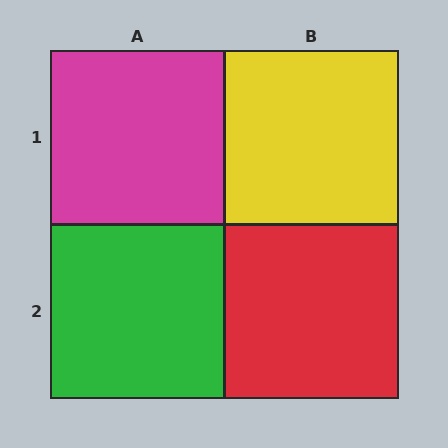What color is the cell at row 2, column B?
Red.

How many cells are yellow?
1 cell is yellow.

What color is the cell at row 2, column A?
Green.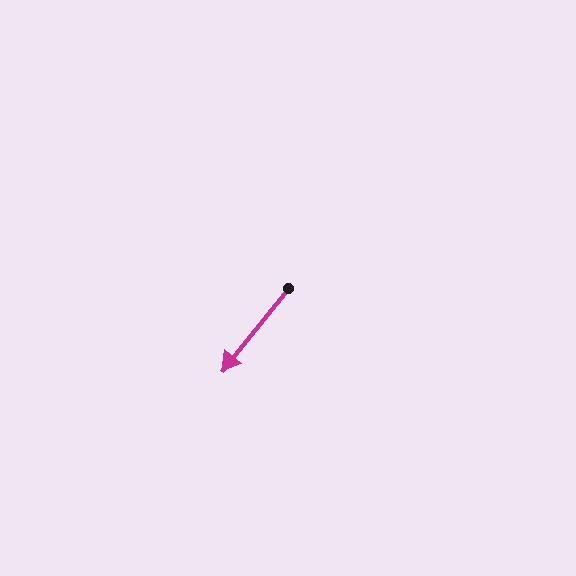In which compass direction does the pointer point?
Southwest.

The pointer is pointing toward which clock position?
Roughly 7 o'clock.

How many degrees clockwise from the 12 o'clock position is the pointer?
Approximately 219 degrees.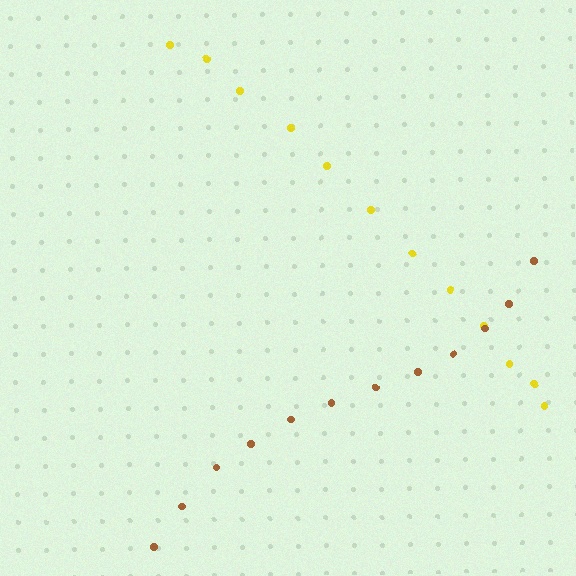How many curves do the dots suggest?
There are 2 distinct paths.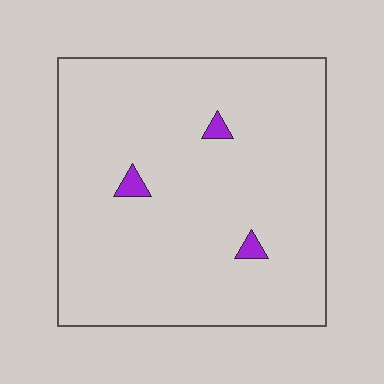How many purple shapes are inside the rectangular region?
3.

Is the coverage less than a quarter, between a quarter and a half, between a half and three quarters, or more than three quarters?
Less than a quarter.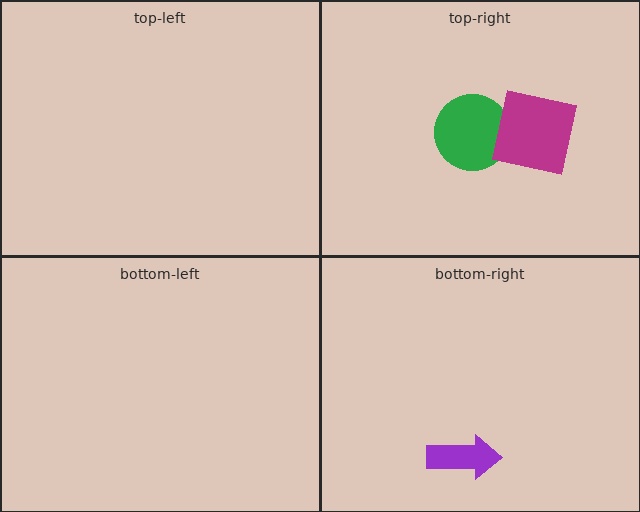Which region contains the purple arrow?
The bottom-right region.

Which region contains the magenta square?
The top-right region.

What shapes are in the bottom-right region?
The purple arrow.